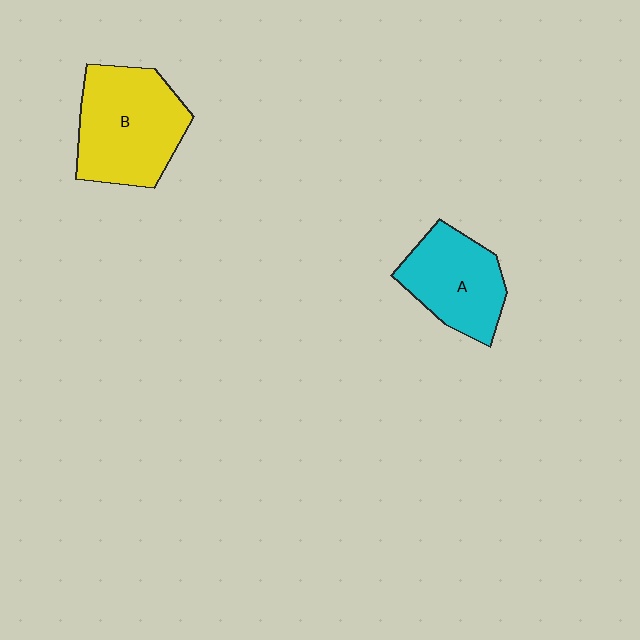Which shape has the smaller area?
Shape A (cyan).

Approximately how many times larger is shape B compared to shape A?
Approximately 1.3 times.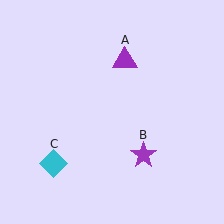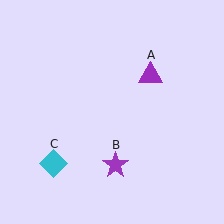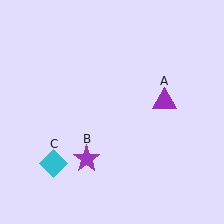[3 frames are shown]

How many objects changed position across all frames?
2 objects changed position: purple triangle (object A), purple star (object B).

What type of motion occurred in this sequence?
The purple triangle (object A), purple star (object B) rotated clockwise around the center of the scene.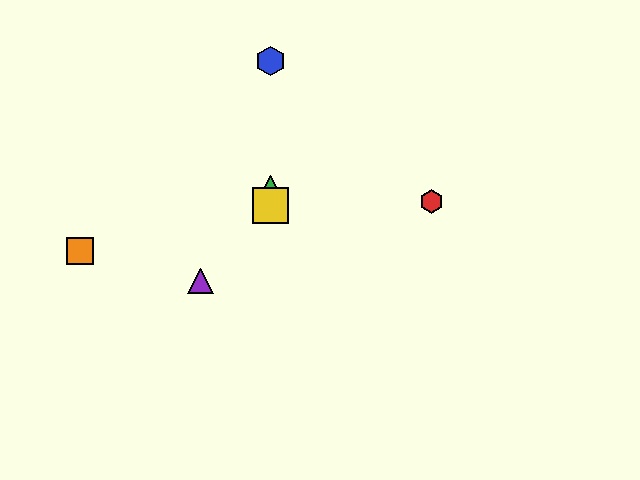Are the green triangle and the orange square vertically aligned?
No, the green triangle is at x≈270 and the orange square is at x≈80.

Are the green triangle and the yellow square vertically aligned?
Yes, both are at x≈270.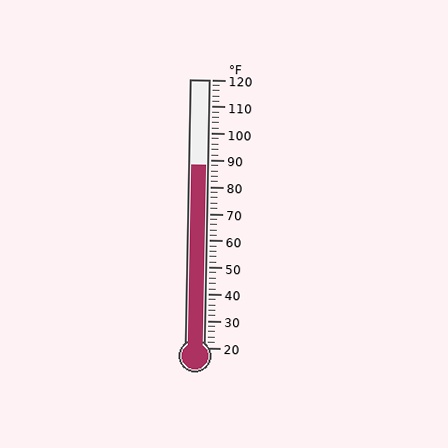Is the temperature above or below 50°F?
The temperature is above 50°F.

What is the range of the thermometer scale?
The thermometer scale ranges from 20°F to 120°F.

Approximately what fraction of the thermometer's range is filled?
The thermometer is filled to approximately 70% of its range.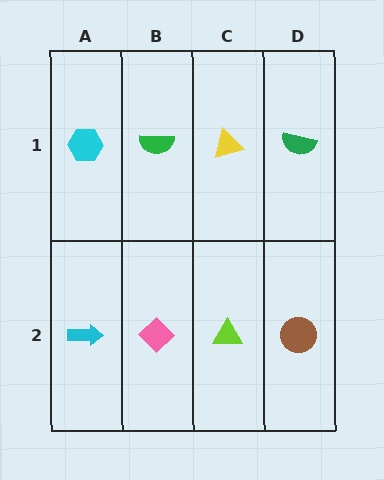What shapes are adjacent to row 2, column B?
A green semicircle (row 1, column B), a cyan arrow (row 2, column A), a lime triangle (row 2, column C).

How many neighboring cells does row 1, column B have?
3.